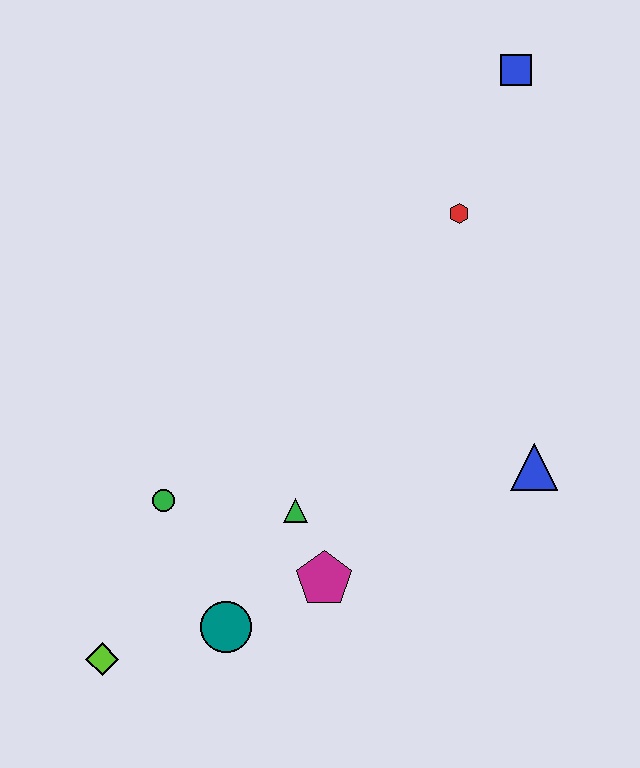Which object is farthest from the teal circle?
The blue square is farthest from the teal circle.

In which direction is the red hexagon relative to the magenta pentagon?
The red hexagon is above the magenta pentagon.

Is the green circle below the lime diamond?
No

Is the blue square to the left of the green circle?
No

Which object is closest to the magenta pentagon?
The green triangle is closest to the magenta pentagon.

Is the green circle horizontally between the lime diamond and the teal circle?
Yes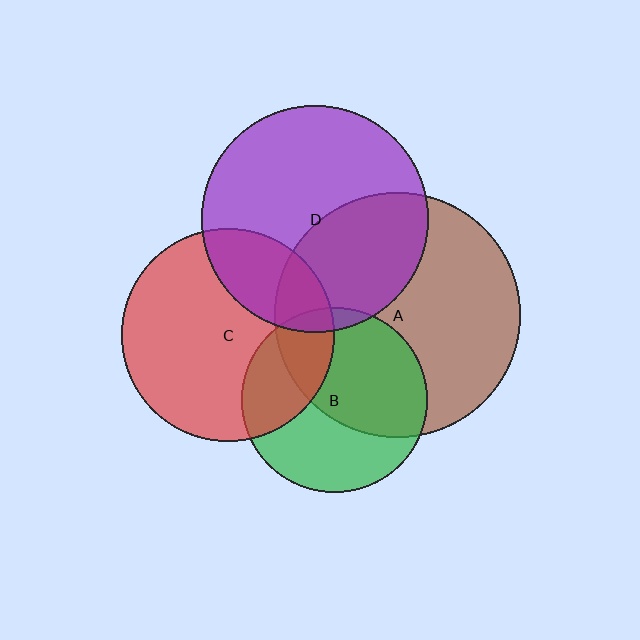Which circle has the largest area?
Circle A (brown).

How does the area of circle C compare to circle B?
Approximately 1.3 times.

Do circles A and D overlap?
Yes.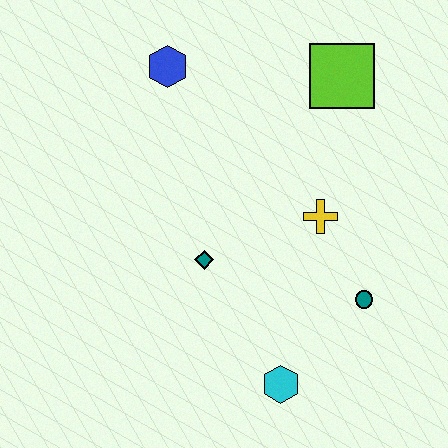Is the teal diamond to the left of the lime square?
Yes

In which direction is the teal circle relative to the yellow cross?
The teal circle is below the yellow cross.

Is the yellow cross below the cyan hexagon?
No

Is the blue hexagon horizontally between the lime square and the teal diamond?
No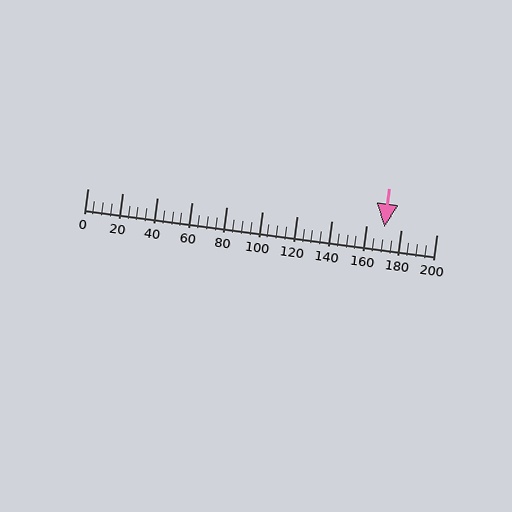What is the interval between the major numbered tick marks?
The major tick marks are spaced 20 units apart.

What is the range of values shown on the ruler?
The ruler shows values from 0 to 200.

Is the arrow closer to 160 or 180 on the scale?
The arrow is closer to 180.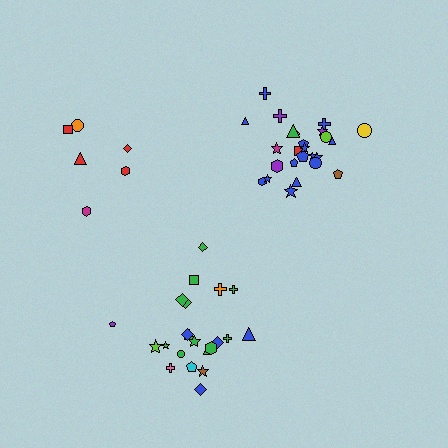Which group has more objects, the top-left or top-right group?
The top-right group.